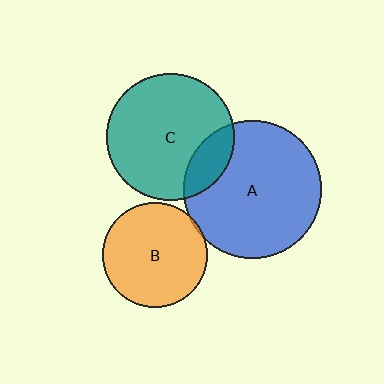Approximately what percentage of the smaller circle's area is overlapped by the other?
Approximately 5%.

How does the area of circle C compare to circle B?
Approximately 1.5 times.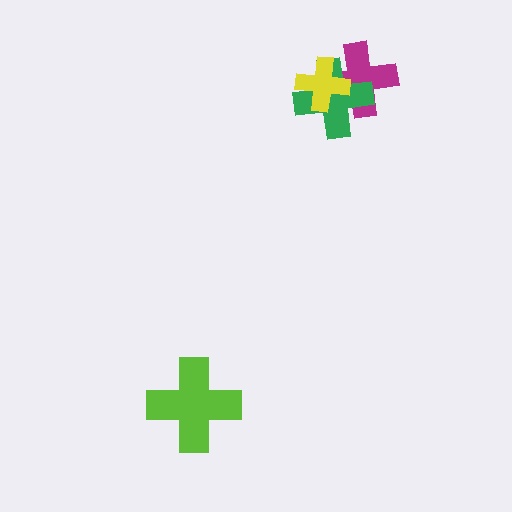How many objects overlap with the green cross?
2 objects overlap with the green cross.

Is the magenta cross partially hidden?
Yes, it is partially covered by another shape.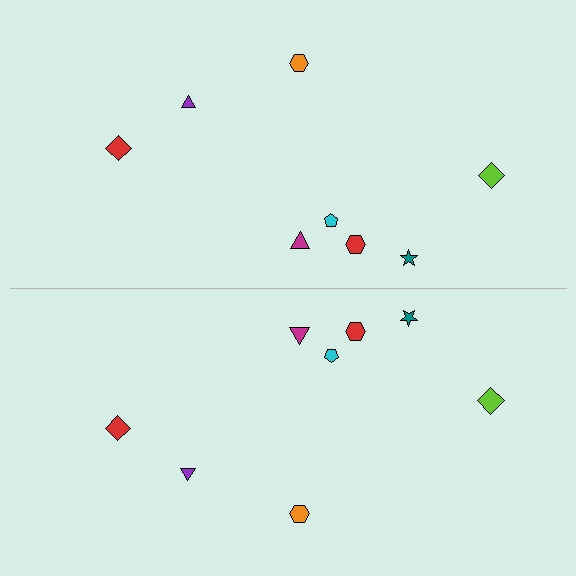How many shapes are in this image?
There are 16 shapes in this image.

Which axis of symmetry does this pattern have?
The pattern has a horizontal axis of symmetry running through the center of the image.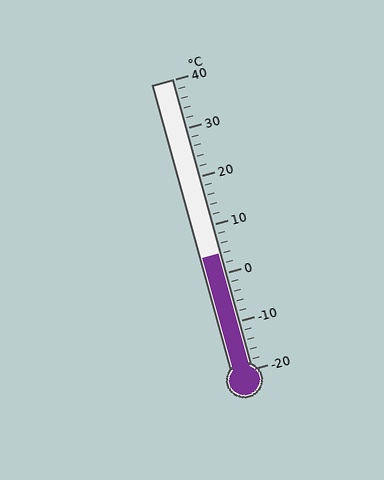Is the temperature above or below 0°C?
The temperature is above 0°C.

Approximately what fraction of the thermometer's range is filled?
The thermometer is filled to approximately 40% of its range.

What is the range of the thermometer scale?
The thermometer scale ranges from -20°C to 40°C.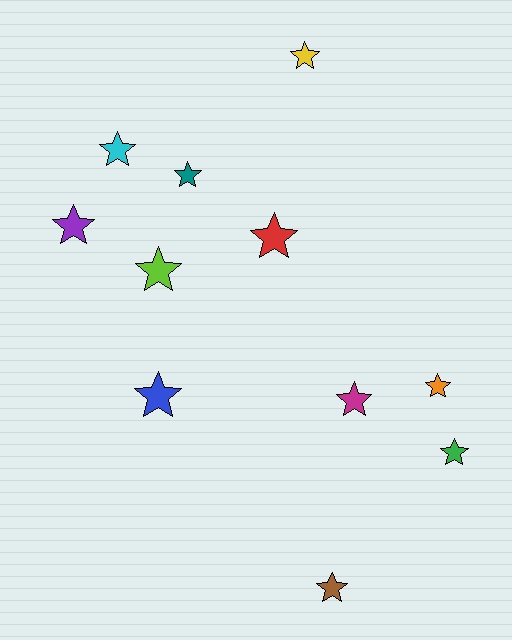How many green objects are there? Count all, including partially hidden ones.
There is 1 green object.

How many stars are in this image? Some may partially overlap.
There are 11 stars.